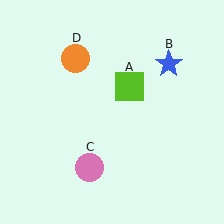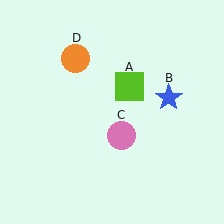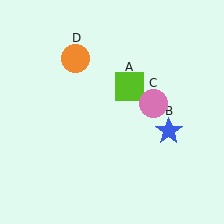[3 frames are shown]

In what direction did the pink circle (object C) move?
The pink circle (object C) moved up and to the right.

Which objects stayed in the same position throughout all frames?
Lime square (object A) and orange circle (object D) remained stationary.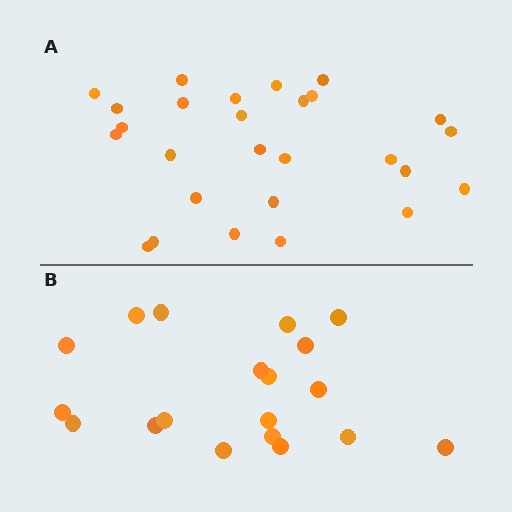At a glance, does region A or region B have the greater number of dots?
Region A (the top region) has more dots.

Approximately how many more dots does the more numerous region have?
Region A has roughly 8 or so more dots than region B.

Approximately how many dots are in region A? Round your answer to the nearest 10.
About 30 dots. (The exact count is 27, which rounds to 30.)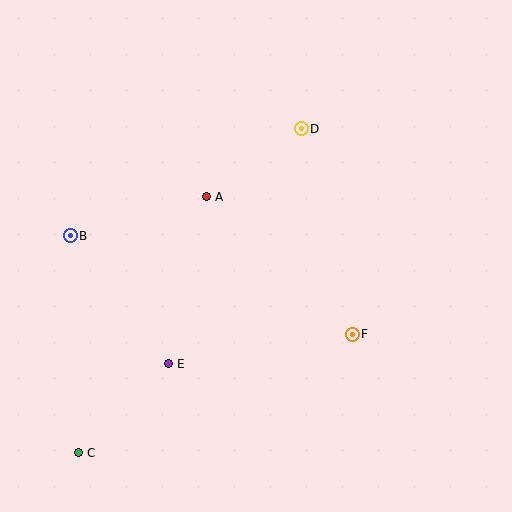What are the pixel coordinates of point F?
Point F is at (352, 334).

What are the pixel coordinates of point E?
Point E is at (168, 364).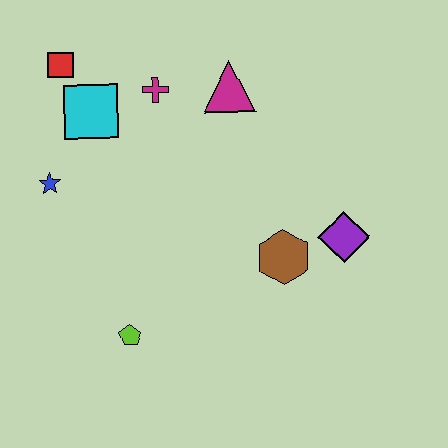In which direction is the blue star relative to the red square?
The blue star is below the red square.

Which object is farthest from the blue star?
The purple diamond is farthest from the blue star.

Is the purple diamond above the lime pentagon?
Yes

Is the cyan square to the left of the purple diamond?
Yes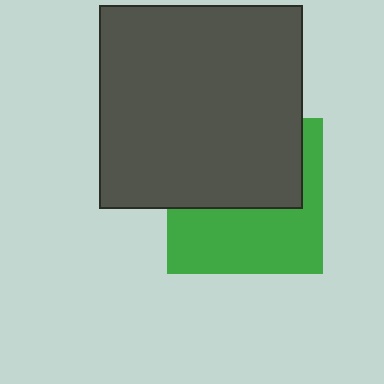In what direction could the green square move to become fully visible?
The green square could move down. That would shift it out from behind the dark gray square entirely.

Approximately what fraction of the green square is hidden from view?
Roughly 51% of the green square is hidden behind the dark gray square.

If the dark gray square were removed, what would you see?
You would see the complete green square.